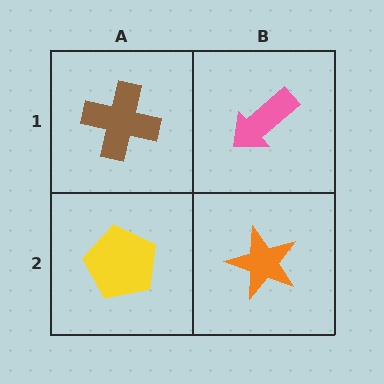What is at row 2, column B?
An orange star.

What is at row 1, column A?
A brown cross.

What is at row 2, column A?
A yellow pentagon.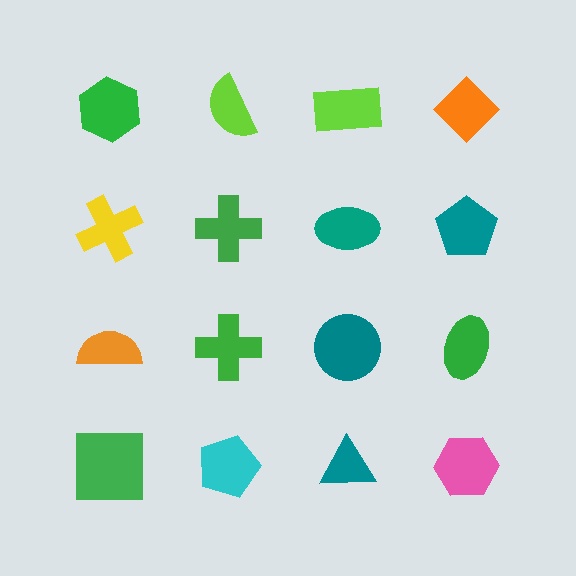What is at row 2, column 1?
A yellow cross.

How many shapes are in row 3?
4 shapes.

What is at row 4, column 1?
A green square.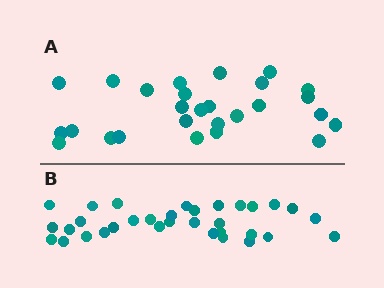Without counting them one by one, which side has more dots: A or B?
Region B (the bottom region) has more dots.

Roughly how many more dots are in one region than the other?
Region B has about 6 more dots than region A.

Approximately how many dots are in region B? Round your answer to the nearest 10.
About 30 dots. (The exact count is 33, which rounds to 30.)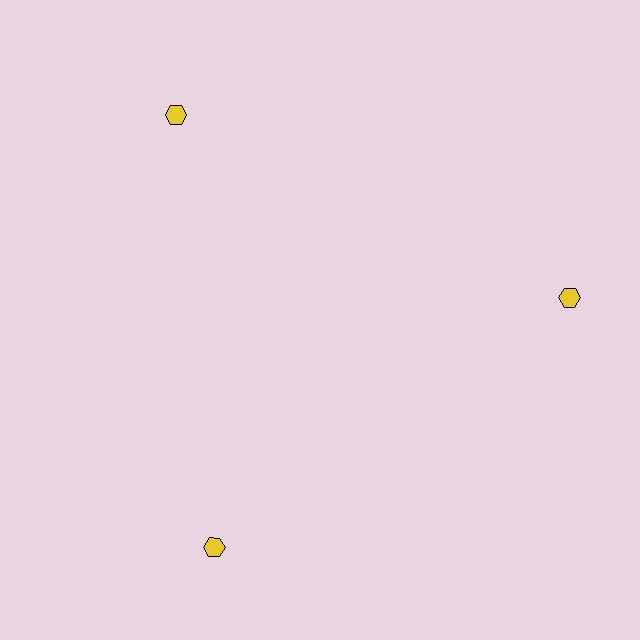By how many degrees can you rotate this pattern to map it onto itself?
The pattern maps onto itself every 120 degrees of rotation.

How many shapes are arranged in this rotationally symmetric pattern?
There are 3 shapes, arranged in 3 groups of 1.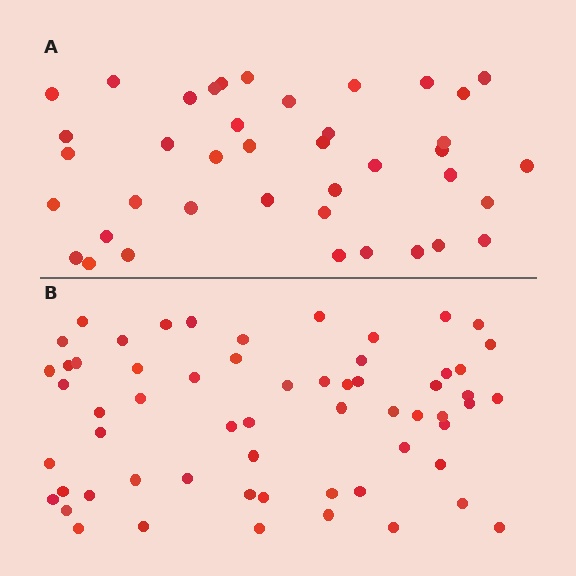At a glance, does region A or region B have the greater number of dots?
Region B (the bottom region) has more dots.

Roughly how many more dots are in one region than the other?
Region B has approximately 20 more dots than region A.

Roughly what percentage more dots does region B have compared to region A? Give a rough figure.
About 50% more.